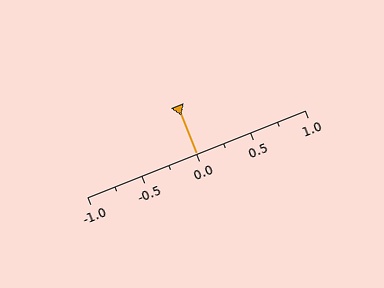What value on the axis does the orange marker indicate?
The marker indicates approximately 0.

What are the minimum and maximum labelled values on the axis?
The axis runs from -1.0 to 1.0.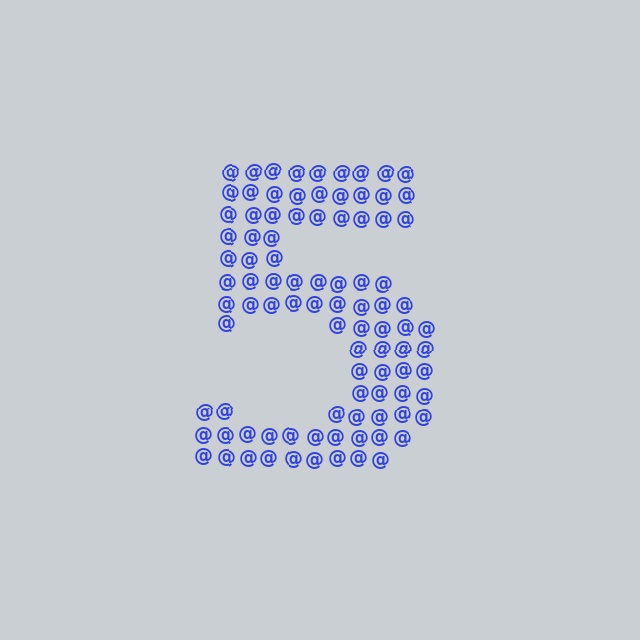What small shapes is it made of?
It is made of small at signs.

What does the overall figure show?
The overall figure shows the digit 5.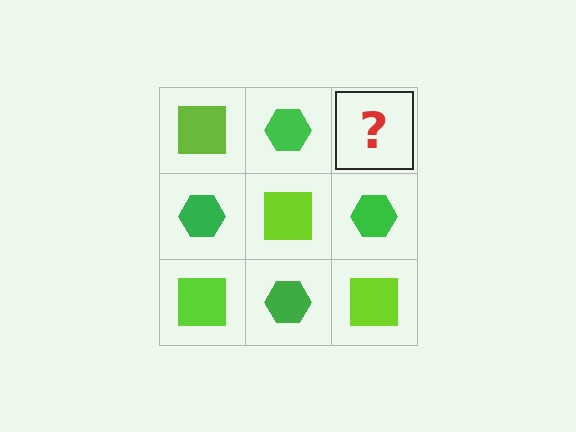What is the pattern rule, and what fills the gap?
The rule is that it alternates lime square and green hexagon in a checkerboard pattern. The gap should be filled with a lime square.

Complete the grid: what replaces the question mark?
The question mark should be replaced with a lime square.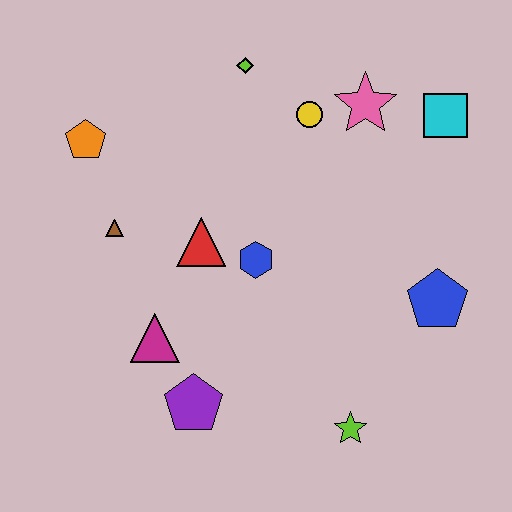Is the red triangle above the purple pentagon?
Yes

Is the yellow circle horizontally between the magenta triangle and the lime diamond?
No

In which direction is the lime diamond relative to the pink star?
The lime diamond is to the left of the pink star.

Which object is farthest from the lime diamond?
The lime star is farthest from the lime diamond.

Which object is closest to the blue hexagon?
The red triangle is closest to the blue hexagon.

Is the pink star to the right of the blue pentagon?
No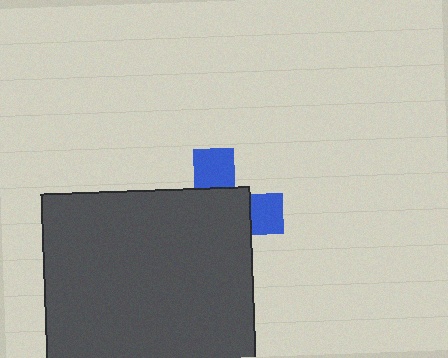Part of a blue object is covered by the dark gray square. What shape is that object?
It is a cross.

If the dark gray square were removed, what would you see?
You would see the complete blue cross.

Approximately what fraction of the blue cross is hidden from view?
Roughly 68% of the blue cross is hidden behind the dark gray square.